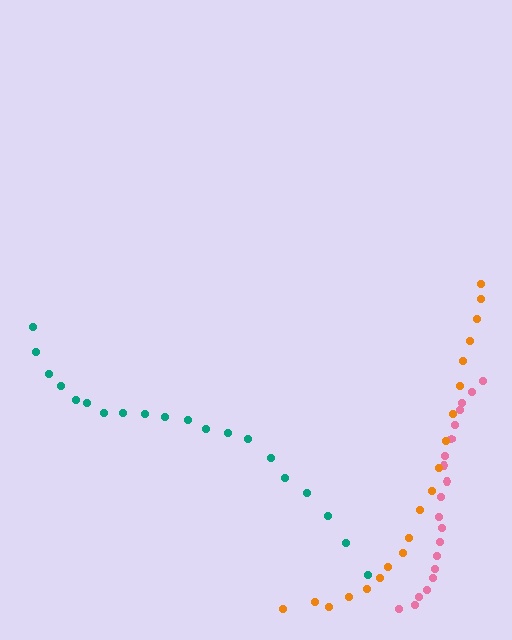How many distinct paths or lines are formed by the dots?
There are 3 distinct paths.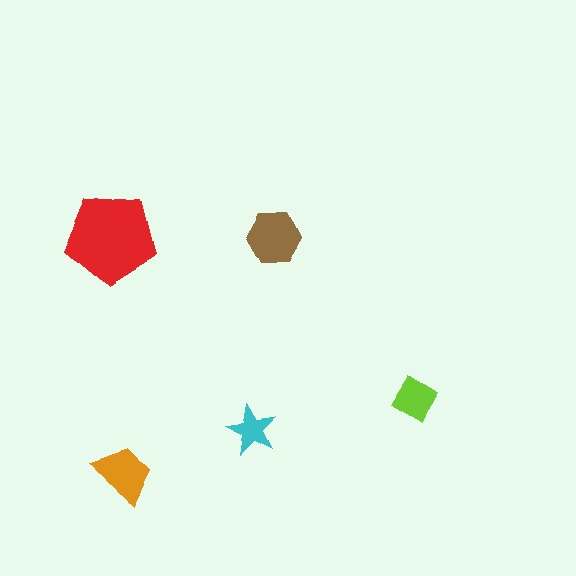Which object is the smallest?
The cyan star.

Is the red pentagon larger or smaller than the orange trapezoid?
Larger.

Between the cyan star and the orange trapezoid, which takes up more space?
The orange trapezoid.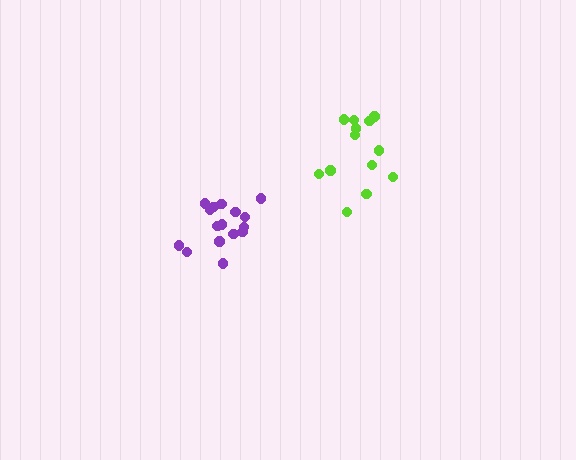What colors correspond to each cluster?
The clusters are colored: lime, purple.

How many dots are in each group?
Group 1: 13 dots, Group 2: 16 dots (29 total).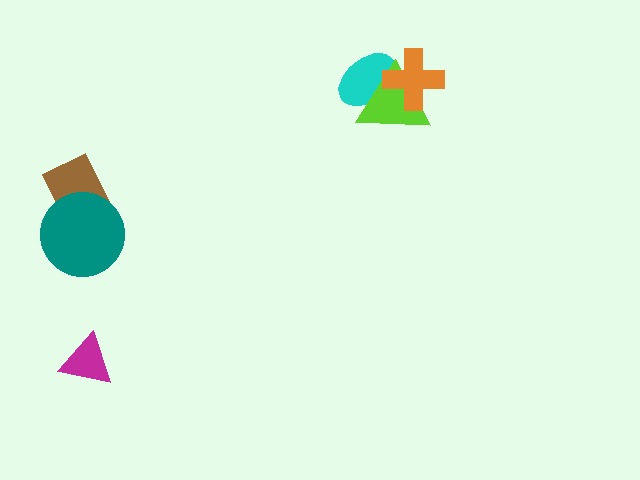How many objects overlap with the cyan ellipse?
2 objects overlap with the cyan ellipse.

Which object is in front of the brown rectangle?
The teal circle is in front of the brown rectangle.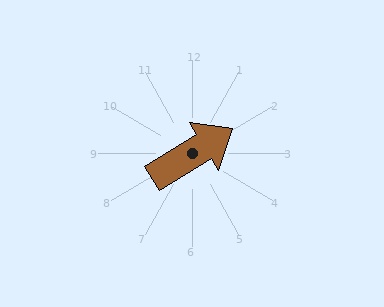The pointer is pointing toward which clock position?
Roughly 2 o'clock.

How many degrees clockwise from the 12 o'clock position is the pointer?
Approximately 58 degrees.